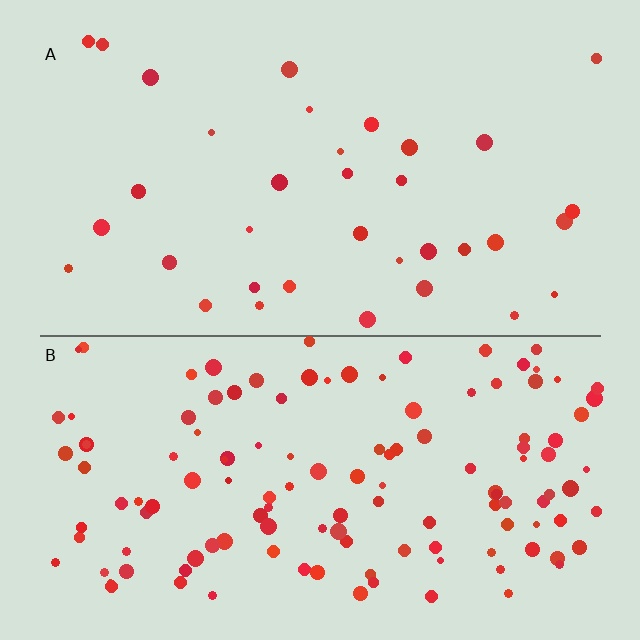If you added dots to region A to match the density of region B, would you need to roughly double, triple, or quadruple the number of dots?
Approximately quadruple.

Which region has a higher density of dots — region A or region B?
B (the bottom).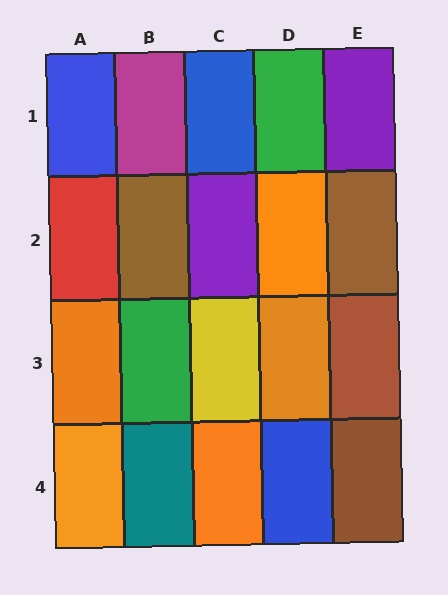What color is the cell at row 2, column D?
Orange.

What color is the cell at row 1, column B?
Magenta.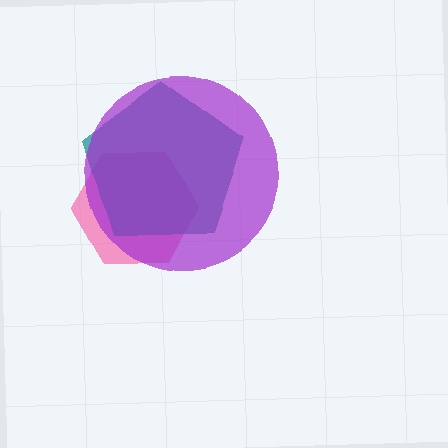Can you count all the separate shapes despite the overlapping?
Yes, there are 3 separate shapes.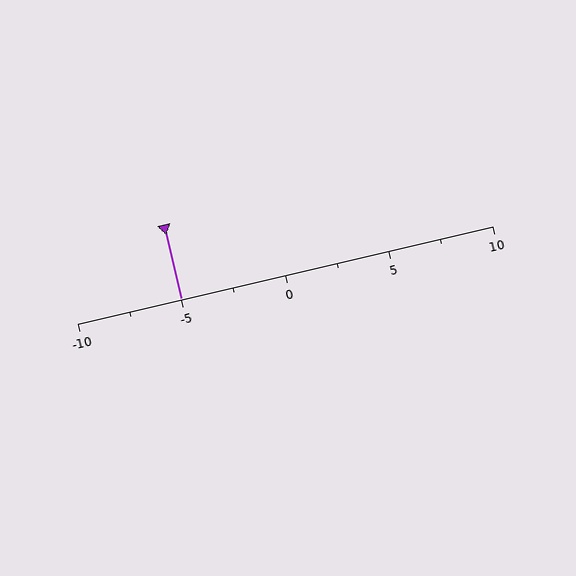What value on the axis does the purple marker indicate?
The marker indicates approximately -5.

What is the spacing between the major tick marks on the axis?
The major ticks are spaced 5 apart.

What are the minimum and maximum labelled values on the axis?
The axis runs from -10 to 10.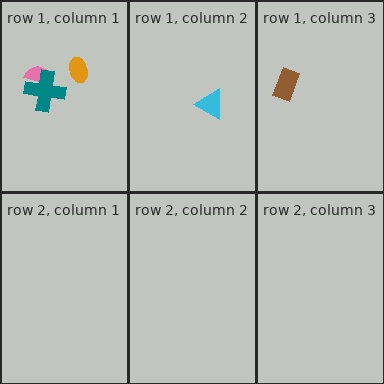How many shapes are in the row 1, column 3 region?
1.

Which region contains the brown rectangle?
The row 1, column 3 region.